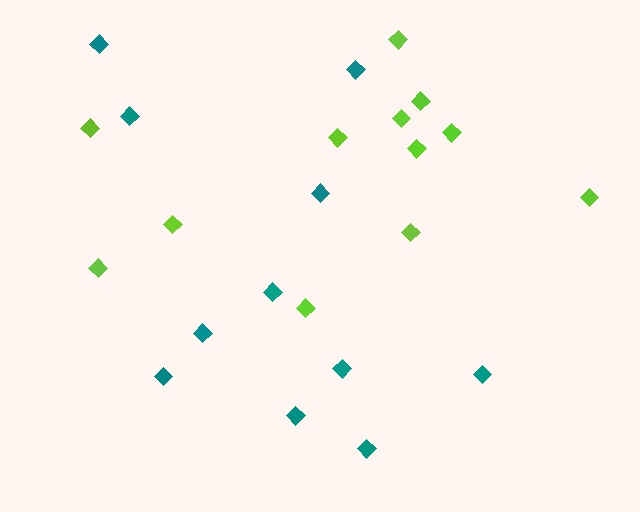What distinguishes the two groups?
There are 2 groups: one group of teal diamonds (11) and one group of lime diamonds (12).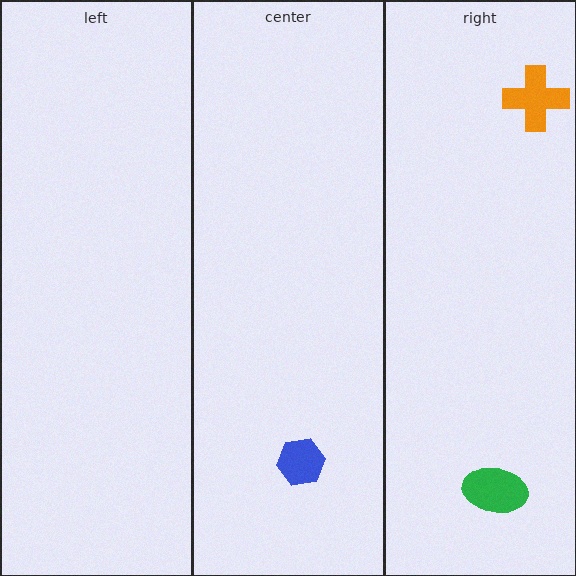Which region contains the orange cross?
The right region.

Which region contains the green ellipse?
The right region.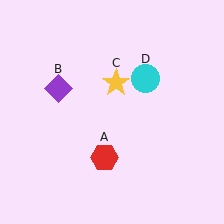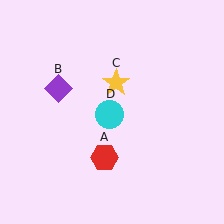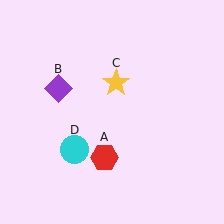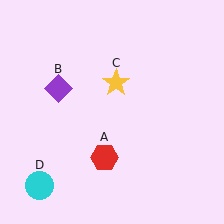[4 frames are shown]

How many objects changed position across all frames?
1 object changed position: cyan circle (object D).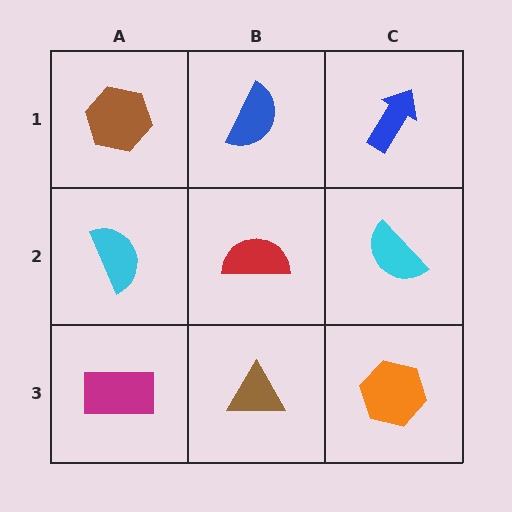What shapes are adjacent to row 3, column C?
A cyan semicircle (row 2, column C), a brown triangle (row 3, column B).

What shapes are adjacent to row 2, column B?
A blue semicircle (row 1, column B), a brown triangle (row 3, column B), a cyan semicircle (row 2, column A), a cyan semicircle (row 2, column C).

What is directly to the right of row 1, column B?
A blue arrow.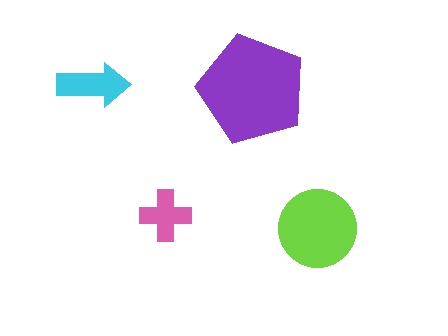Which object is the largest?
The purple pentagon.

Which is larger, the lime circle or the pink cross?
The lime circle.